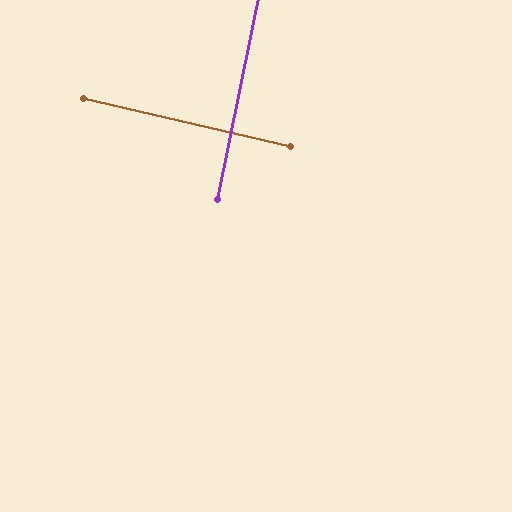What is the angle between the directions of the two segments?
Approximately 88 degrees.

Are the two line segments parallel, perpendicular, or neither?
Perpendicular — they meet at approximately 88°.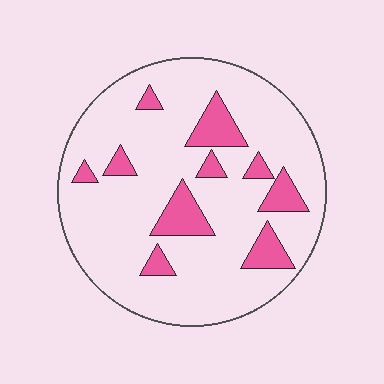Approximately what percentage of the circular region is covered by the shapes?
Approximately 15%.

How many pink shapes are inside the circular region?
10.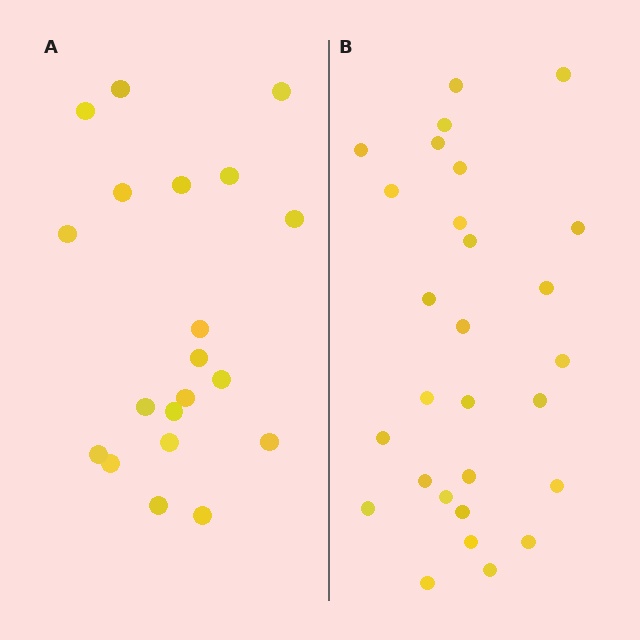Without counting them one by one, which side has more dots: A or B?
Region B (the right region) has more dots.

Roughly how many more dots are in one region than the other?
Region B has roughly 8 or so more dots than region A.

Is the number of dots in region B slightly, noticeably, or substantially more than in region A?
Region B has noticeably more, but not dramatically so. The ratio is roughly 1.4 to 1.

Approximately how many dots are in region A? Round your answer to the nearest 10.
About 20 dots.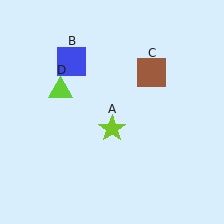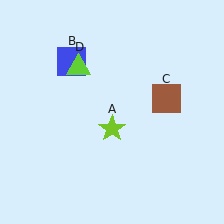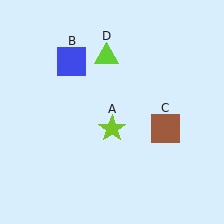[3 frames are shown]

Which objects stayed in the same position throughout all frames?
Lime star (object A) and blue square (object B) remained stationary.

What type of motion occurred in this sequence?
The brown square (object C), lime triangle (object D) rotated clockwise around the center of the scene.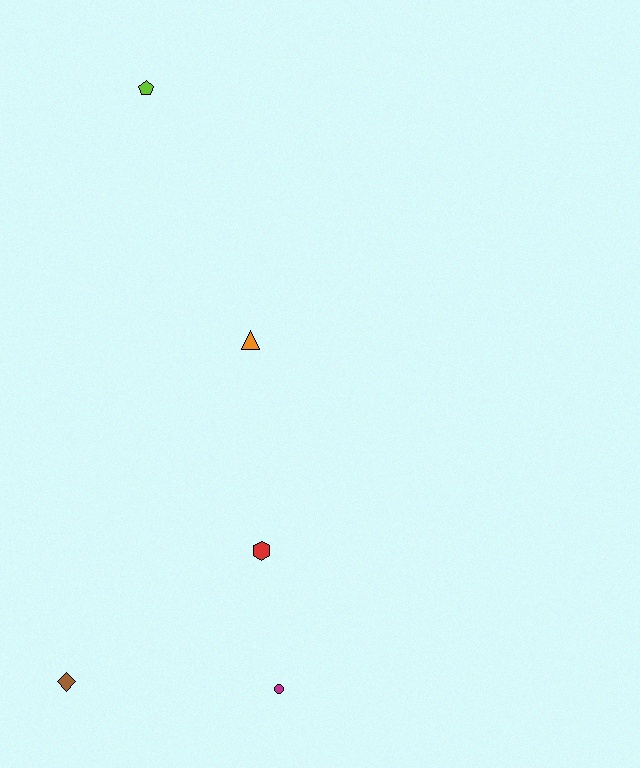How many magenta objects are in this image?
There is 1 magenta object.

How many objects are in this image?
There are 5 objects.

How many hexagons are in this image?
There is 1 hexagon.